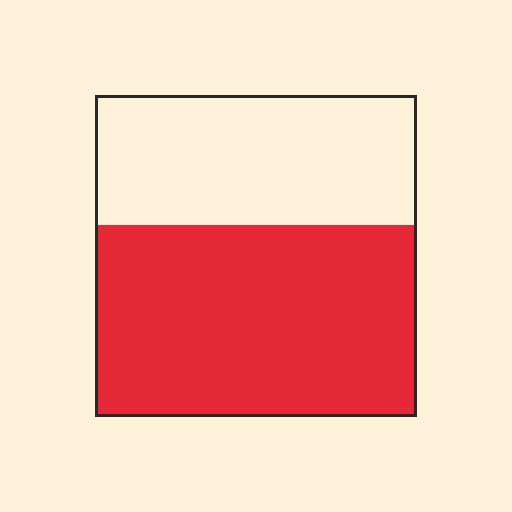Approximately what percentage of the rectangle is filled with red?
Approximately 60%.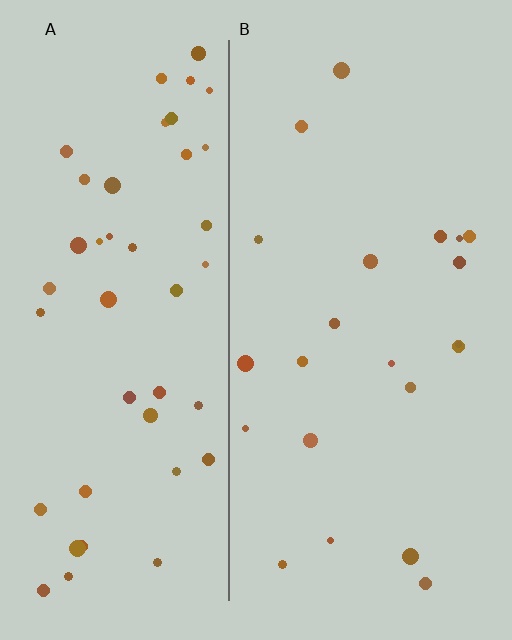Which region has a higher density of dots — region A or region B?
A (the left).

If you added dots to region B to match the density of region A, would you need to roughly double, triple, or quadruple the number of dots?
Approximately double.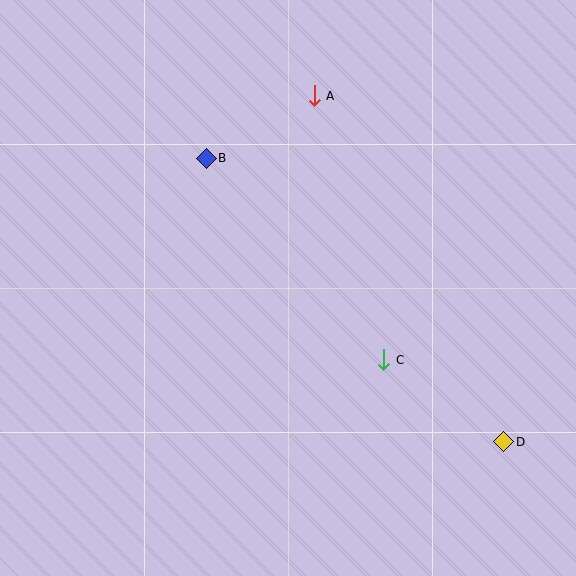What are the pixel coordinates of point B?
Point B is at (206, 158).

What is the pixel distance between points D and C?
The distance between D and C is 145 pixels.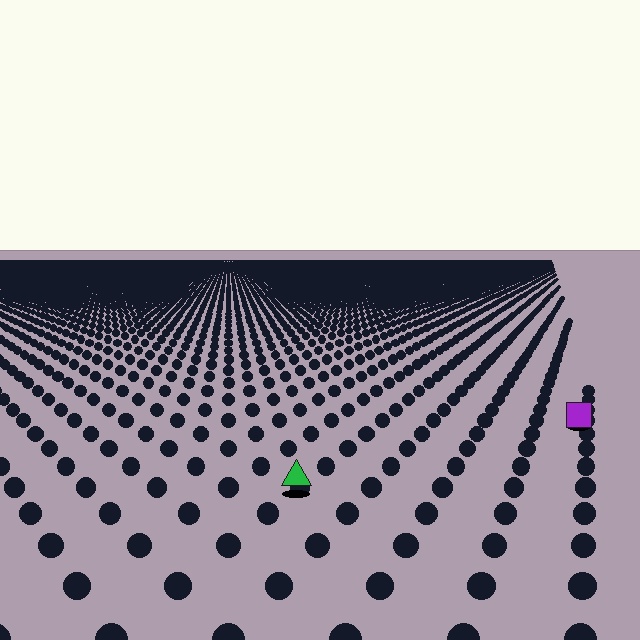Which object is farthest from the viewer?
The purple square is farthest from the viewer. It appears smaller and the ground texture around it is denser.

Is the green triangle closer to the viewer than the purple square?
Yes. The green triangle is closer — you can tell from the texture gradient: the ground texture is coarser near it.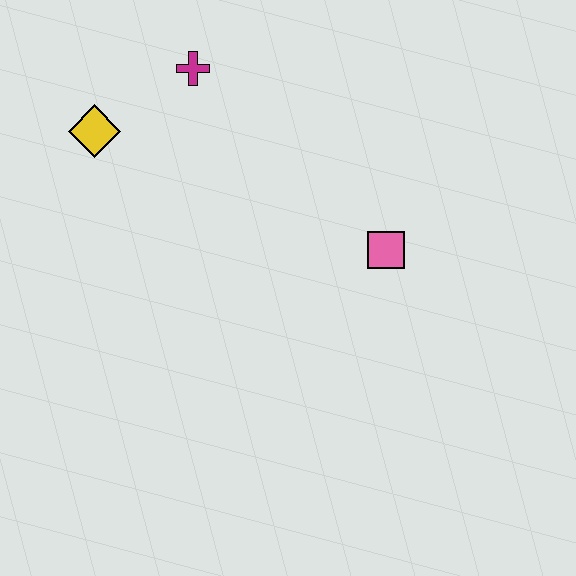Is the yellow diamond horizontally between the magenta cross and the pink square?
No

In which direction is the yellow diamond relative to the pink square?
The yellow diamond is to the left of the pink square.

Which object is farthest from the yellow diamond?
The pink square is farthest from the yellow diamond.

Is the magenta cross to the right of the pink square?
No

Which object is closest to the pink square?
The magenta cross is closest to the pink square.